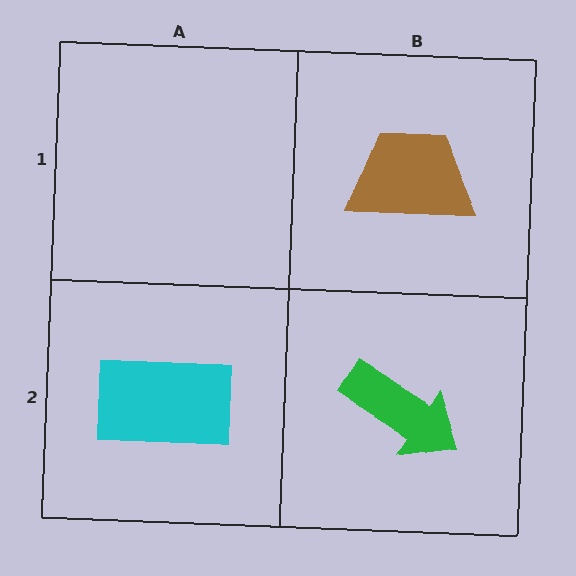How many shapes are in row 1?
1 shape.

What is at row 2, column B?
A green arrow.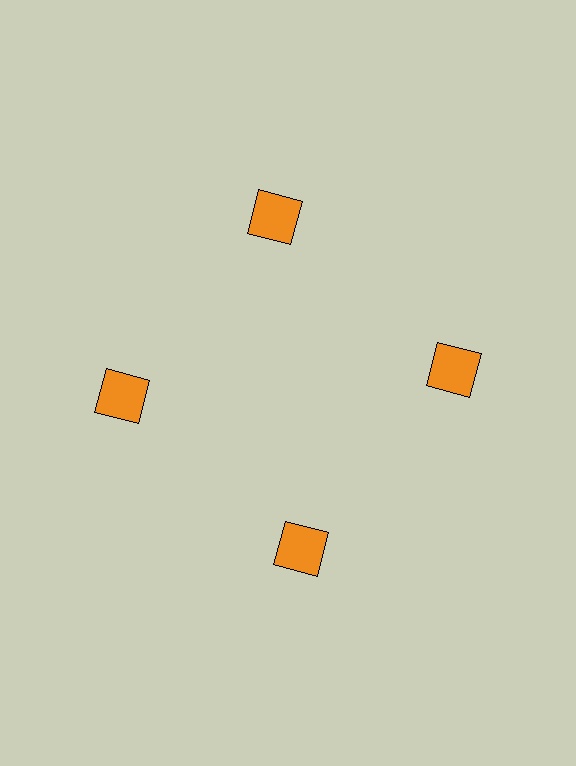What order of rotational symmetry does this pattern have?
This pattern has 4-fold rotational symmetry.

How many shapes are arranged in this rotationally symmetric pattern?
There are 4 shapes, arranged in 4 groups of 1.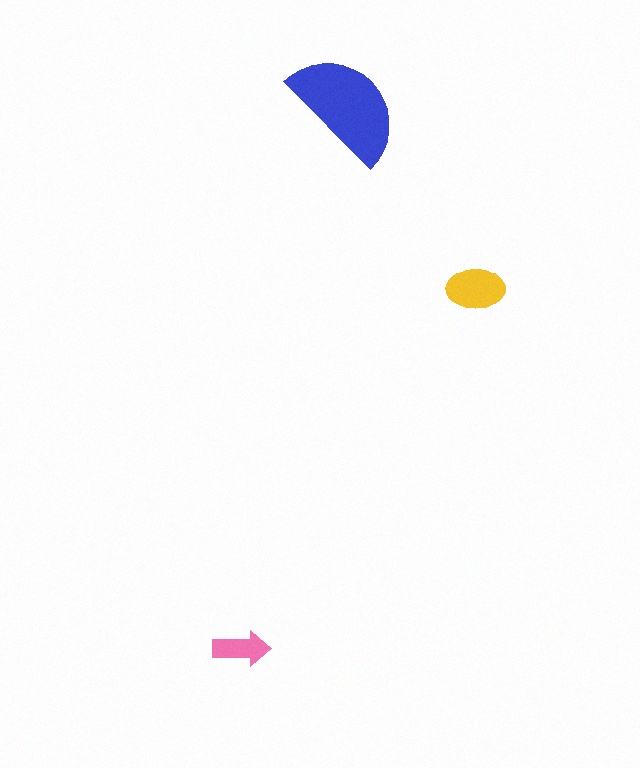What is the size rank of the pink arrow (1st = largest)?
3rd.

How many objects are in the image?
There are 3 objects in the image.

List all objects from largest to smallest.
The blue semicircle, the yellow ellipse, the pink arrow.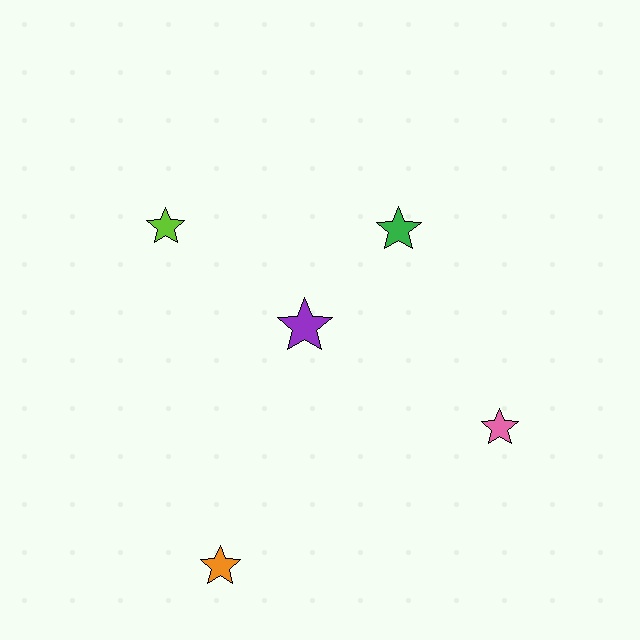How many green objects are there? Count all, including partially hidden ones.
There is 1 green object.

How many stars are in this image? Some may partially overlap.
There are 5 stars.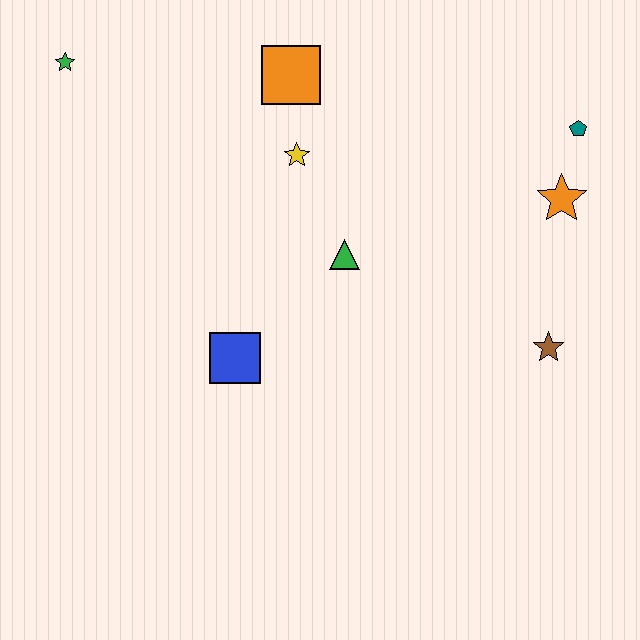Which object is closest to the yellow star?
The orange square is closest to the yellow star.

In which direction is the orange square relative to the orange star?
The orange square is to the left of the orange star.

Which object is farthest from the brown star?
The green star is farthest from the brown star.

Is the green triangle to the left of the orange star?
Yes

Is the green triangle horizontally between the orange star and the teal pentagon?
No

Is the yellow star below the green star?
Yes